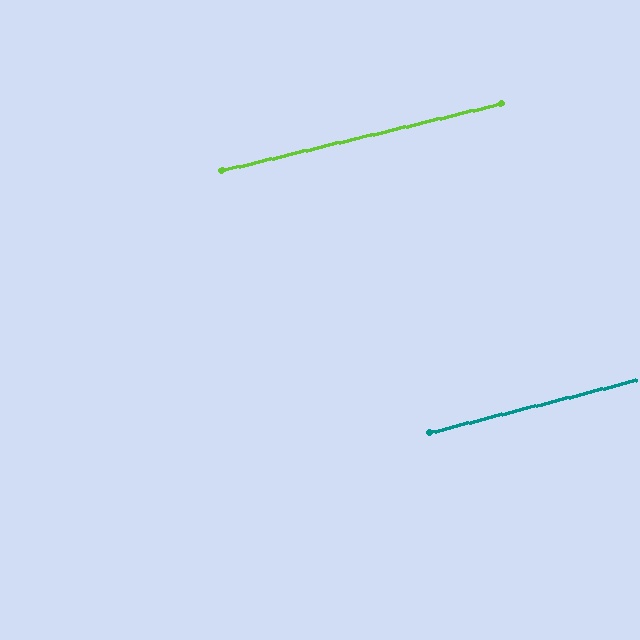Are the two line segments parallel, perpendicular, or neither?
Parallel — their directions differ by only 0.7°.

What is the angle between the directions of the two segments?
Approximately 1 degree.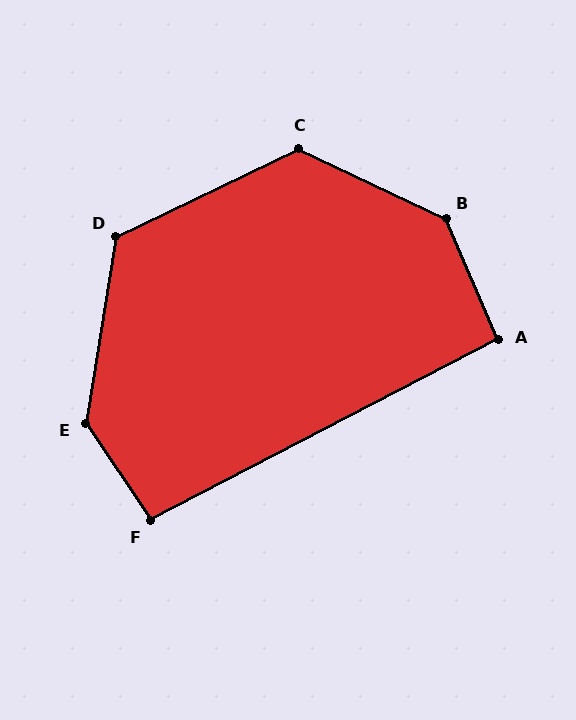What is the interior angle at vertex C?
Approximately 129 degrees (obtuse).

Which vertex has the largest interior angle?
B, at approximately 139 degrees.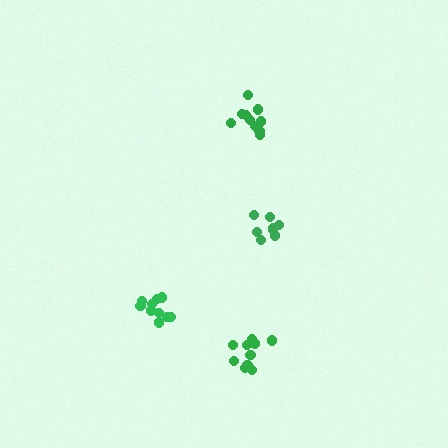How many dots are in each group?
Group 1: 10 dots, Group 2: 11 dots, Group 3: 8 dots, Group 4: 10 dots (39 total).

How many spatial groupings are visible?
There are 4 spatial groupings.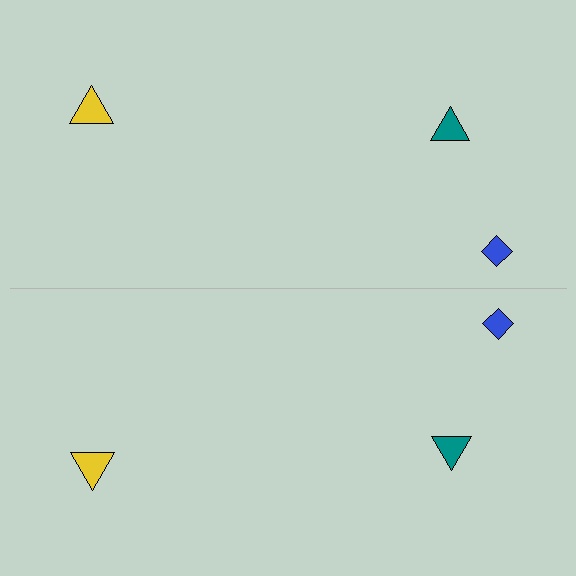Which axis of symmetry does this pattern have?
The pattern has a horizontal axis of symmetry running through the center of the image.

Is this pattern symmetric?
Yes, this pattern has bilateral (reflection) symmetry.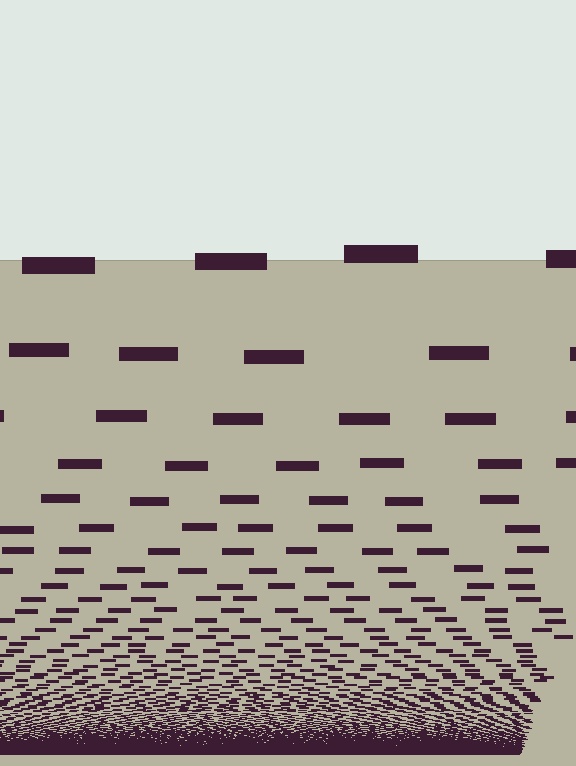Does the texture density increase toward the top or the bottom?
Density increases toward the bottom.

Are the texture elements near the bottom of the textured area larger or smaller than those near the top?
Smaller. The gradient is inverted — elements near the bottom are smaller and denser.